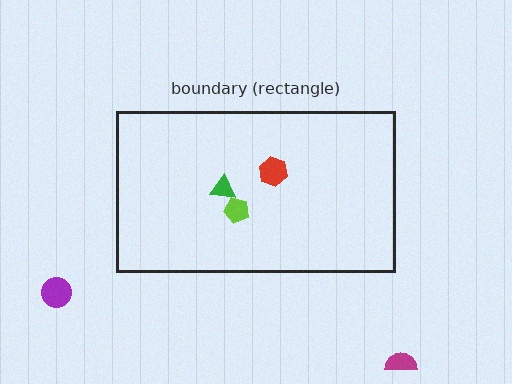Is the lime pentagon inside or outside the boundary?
Inside.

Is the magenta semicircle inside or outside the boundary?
Outside.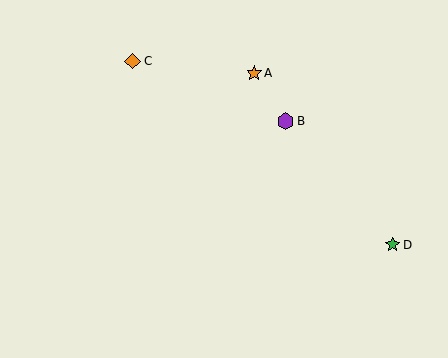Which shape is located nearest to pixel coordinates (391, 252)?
The green star (labeled D) at (393, 245) is nearest to that location.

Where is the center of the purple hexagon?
The center of the purple hexagon is at (285, 121).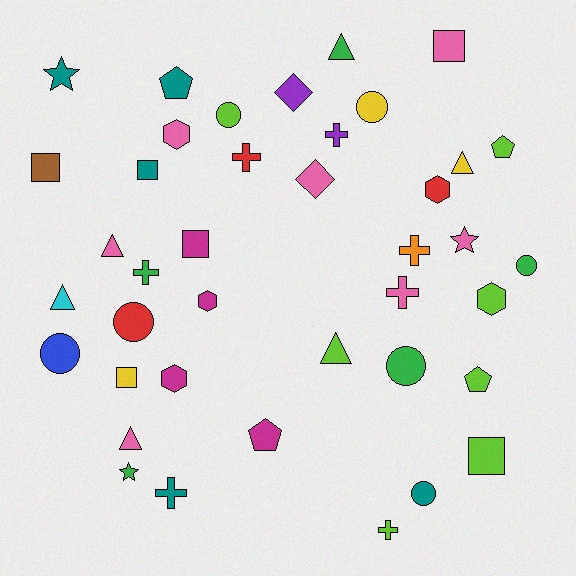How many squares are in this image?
There are 6 squares.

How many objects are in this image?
There are 40 objects.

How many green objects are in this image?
There are 5 green objects.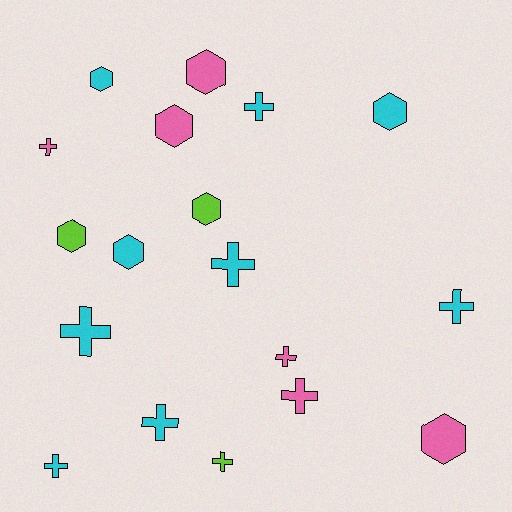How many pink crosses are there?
There are 3 pink crosses.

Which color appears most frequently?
Cyan, with 9 objects.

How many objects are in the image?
There are 18 objects.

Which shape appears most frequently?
Cross, with 10 objects.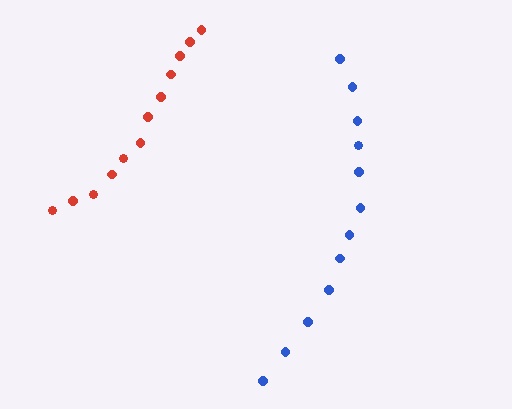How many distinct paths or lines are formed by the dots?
There are 2 distinct paths.